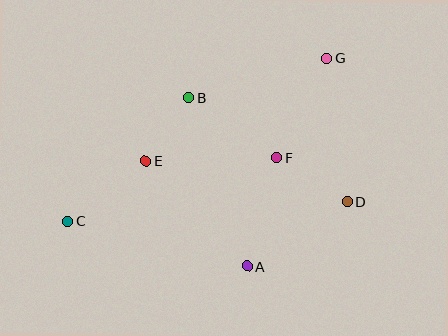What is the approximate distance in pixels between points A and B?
The distance between A and B is approximately 179 pixels.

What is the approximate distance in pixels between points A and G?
The distance between A and G is approximately 223 pixels.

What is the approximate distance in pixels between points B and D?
The distance between B and D is approximately 190 pixels.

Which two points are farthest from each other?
Points C and G are farthest from each other.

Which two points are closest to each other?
Points B and E are closest to each other.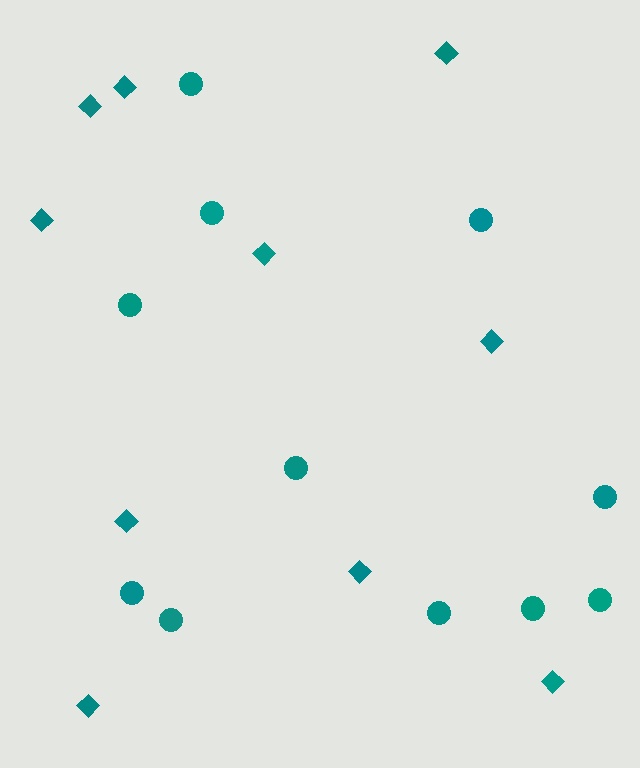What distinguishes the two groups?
There are 2 groups: one group of diamonds (10) and one group of circles (11).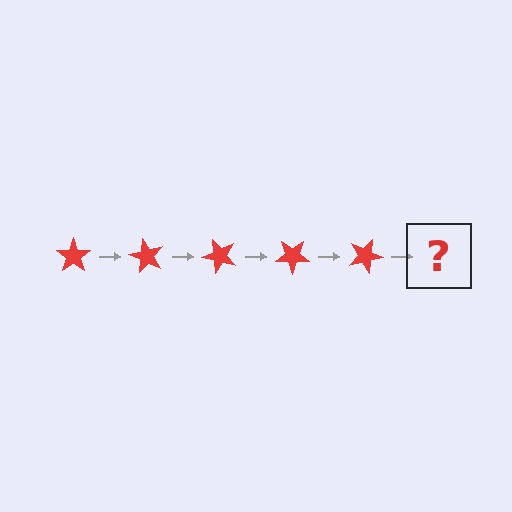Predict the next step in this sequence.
The next step is a red star rotated 300 degrees.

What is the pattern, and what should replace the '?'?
The pattern is that the star rotates 60 degrees each step. The '?' should be a red star rotated 300 degrees.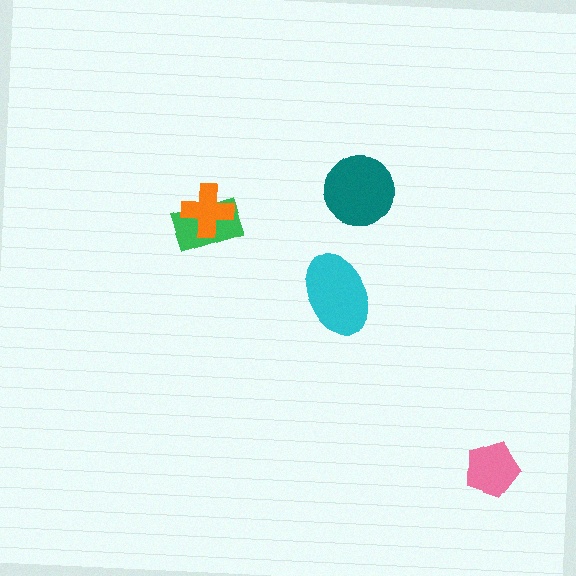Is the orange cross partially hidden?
No, no other shape covers it.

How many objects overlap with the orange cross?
1 object overlaps with the orange cross.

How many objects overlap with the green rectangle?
1 object overlaps with the green rectangle.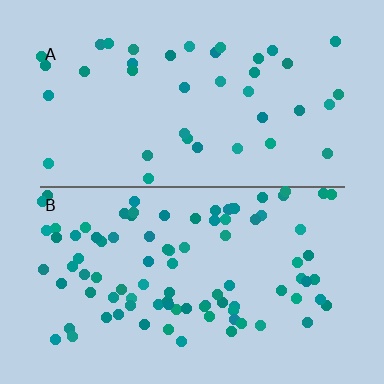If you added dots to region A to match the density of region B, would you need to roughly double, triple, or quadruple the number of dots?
Approximately double.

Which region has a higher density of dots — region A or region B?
B (the bottom).